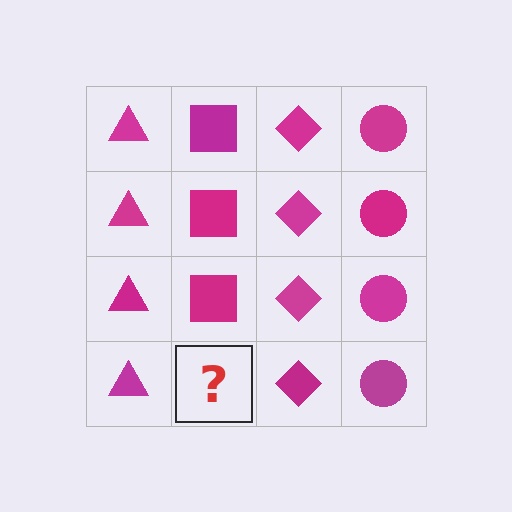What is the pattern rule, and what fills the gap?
The rule is that each column has a consistent shape. The gap should be filled with a magenta square.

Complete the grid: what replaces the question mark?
The question mark should be replaced with a magenta square.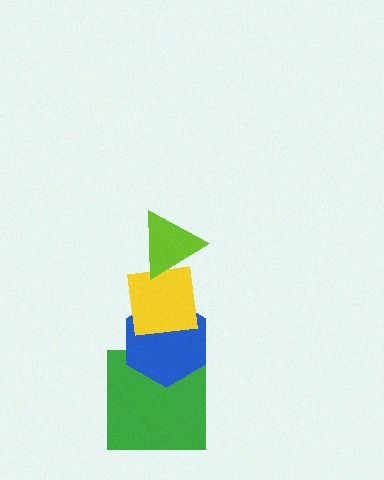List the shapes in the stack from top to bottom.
From top to bottom: the lime triangle, the yellow square, the blue hexagon, the green square.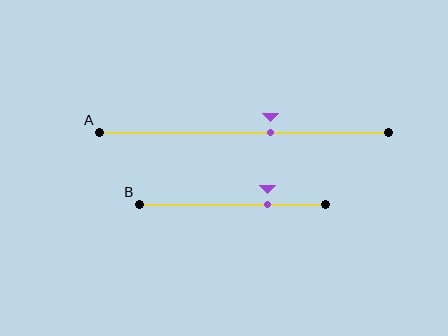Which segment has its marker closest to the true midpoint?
Segment A has its marker closest to the true midpoint.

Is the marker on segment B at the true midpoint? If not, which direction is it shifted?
No, the marker on segment B is shifted to the right by about 19% of the segment length.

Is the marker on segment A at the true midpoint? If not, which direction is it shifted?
No, the marker on segment A is shifted to the right by about 9% of the segment length.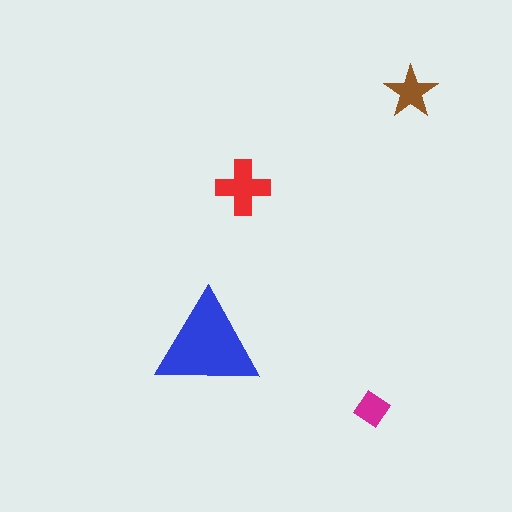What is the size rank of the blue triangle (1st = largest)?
1st.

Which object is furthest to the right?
The brown star is rightmost.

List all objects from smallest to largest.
The magenta diamond, the brown star, the red cross, the blue triangle.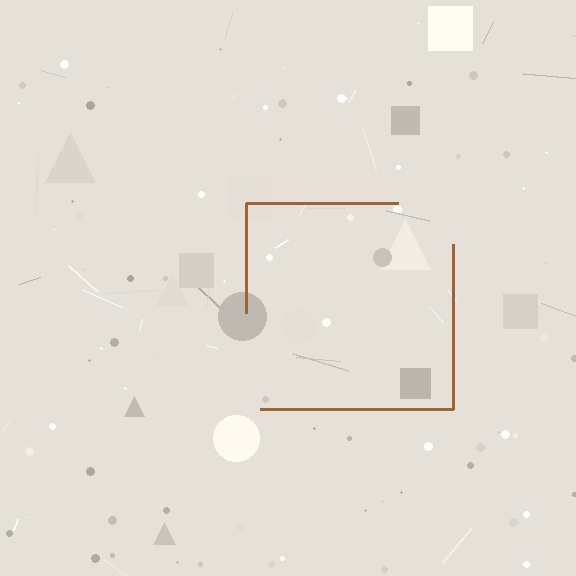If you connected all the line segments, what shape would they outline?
They would outline a square.